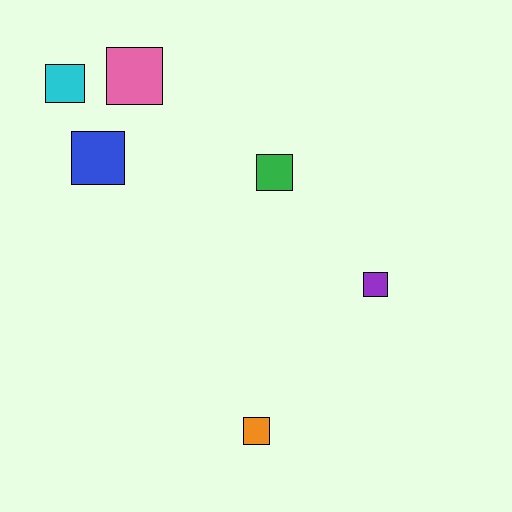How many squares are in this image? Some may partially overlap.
There are 6 squares.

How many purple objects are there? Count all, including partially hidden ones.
There is 1 purple object.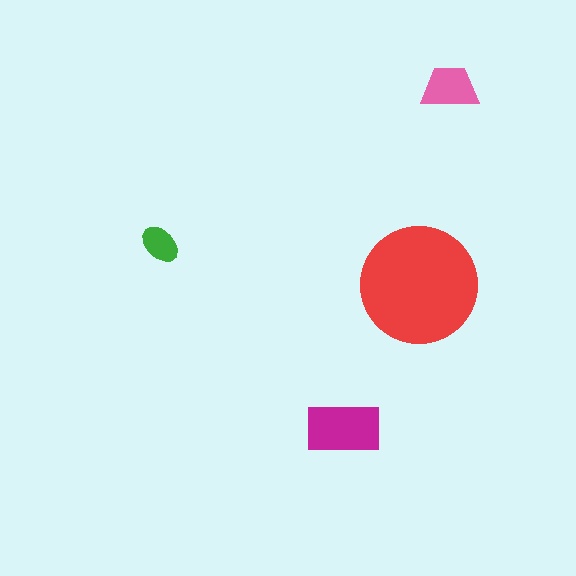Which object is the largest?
The red circle.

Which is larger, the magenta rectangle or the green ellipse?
The magenta rectangle.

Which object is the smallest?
The green ellipse.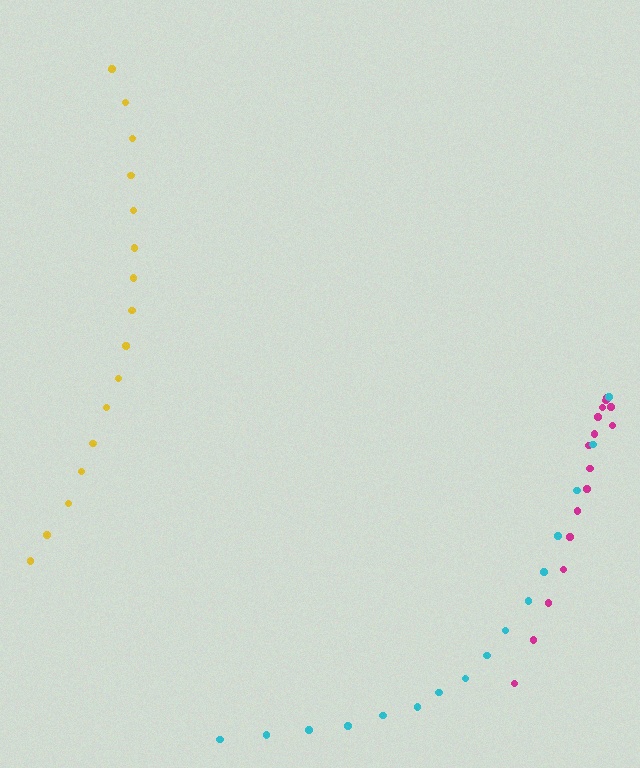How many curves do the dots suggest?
There are 3 distinct paths.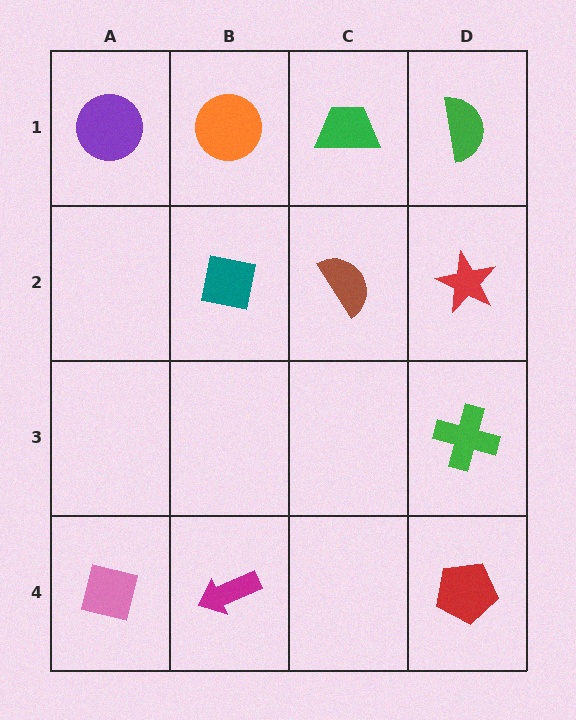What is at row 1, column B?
An orange circle.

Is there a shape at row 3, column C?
No, that cell is empty.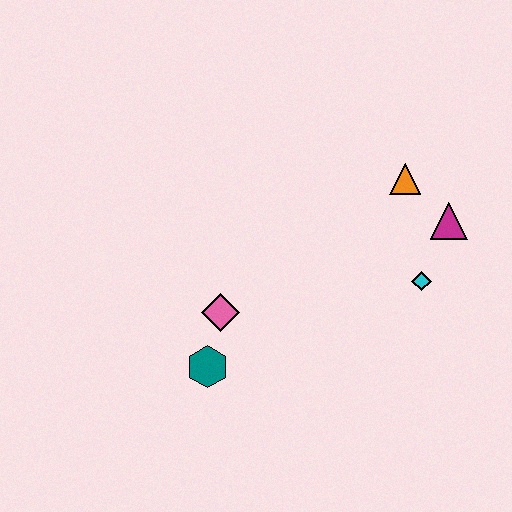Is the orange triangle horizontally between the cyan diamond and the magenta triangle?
No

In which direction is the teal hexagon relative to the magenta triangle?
The teal hexagon is to the left of the magenta triangle.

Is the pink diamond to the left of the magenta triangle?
Yes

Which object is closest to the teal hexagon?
The pink diamond is closest to the teal hexagon.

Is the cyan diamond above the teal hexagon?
Yes